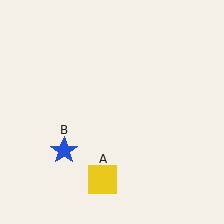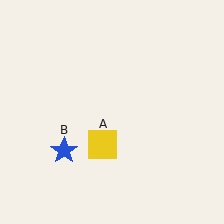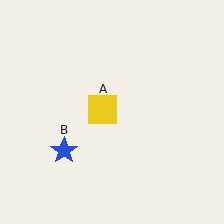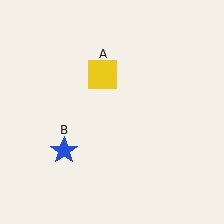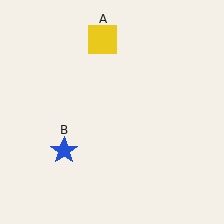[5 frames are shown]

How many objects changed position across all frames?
1 object changed position: yellow square (object A).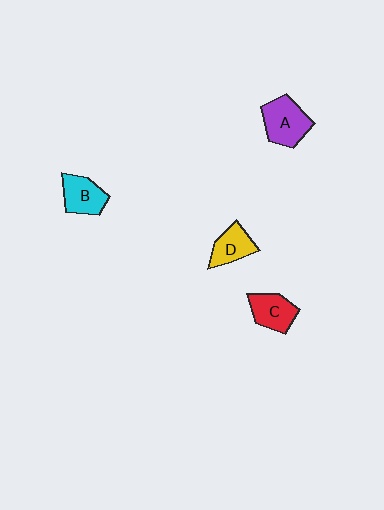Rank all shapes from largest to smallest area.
From largest to smallest: A (purple), C (red), B (cyan), D (yellow).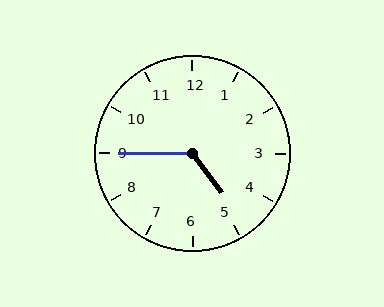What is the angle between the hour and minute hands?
Approximately 128 degrees.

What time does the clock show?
4:45.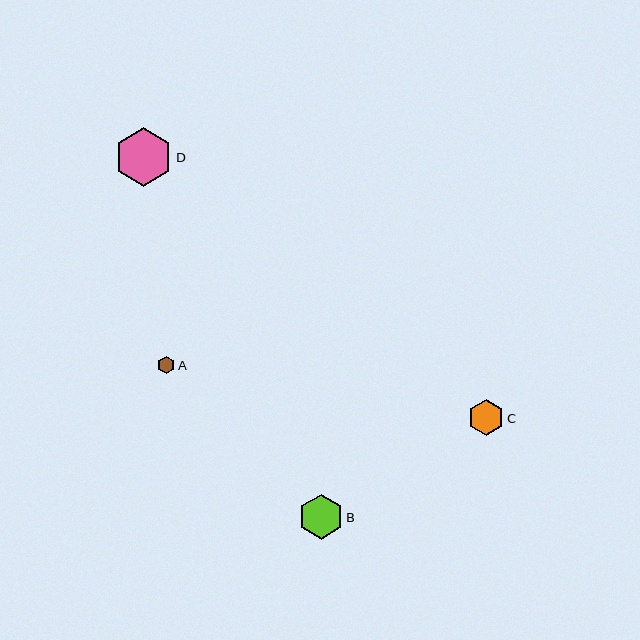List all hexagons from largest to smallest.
From largest to smallest: D, B, C, A.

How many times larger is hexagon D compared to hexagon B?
Hexagon D is approximately 1.3 times the size of hexagon B.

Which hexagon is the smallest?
Hexagon A is the smallest with a size of approximately 17 pixels.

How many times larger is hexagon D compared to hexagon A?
Hexagon D is approximately 3.4 times the size of hexagon A.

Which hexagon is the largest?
Hexagon D is the largest with a size of approximately 58 pixels.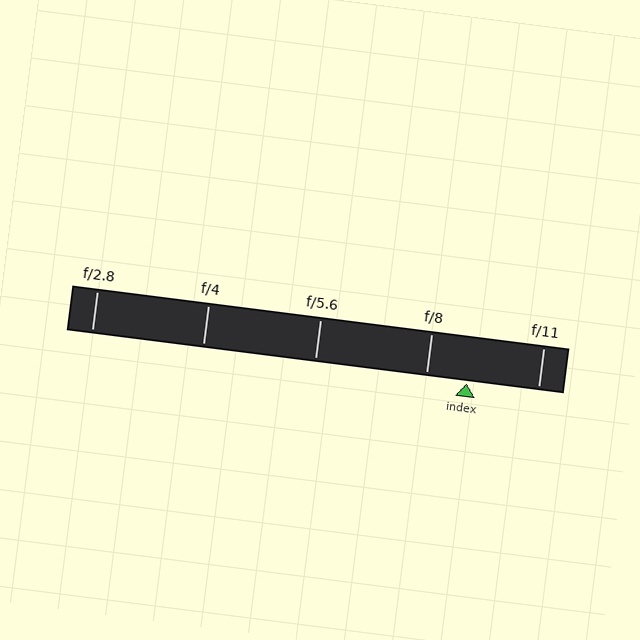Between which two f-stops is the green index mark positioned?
The index mark is between f/8 and f/11.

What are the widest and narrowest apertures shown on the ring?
The widest aperture shown is f/2.8 and the narrowest is f/11.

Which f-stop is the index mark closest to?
The index mark is closest to f/8.